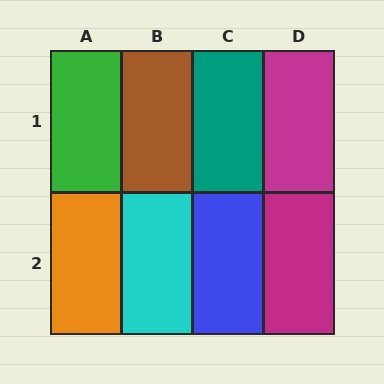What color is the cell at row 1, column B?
Brown.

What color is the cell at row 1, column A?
Green.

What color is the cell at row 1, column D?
Magenta.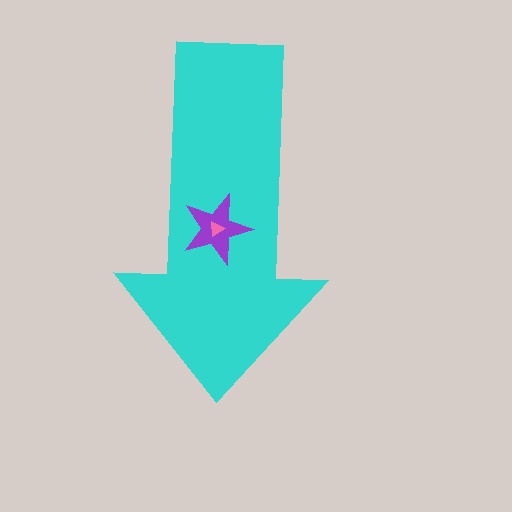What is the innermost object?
The pink triangle.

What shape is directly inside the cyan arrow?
The purple star.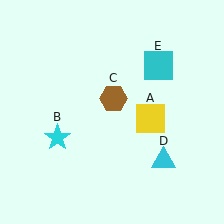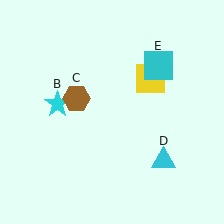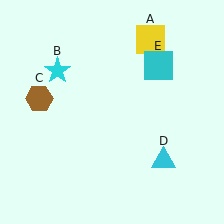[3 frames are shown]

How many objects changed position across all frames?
3 objects changed position: yellow square (object A), cyan star (object B), brown hexagon (object C).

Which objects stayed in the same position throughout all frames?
Cyan triangle (object D) and cyan square (object E) remained stationary.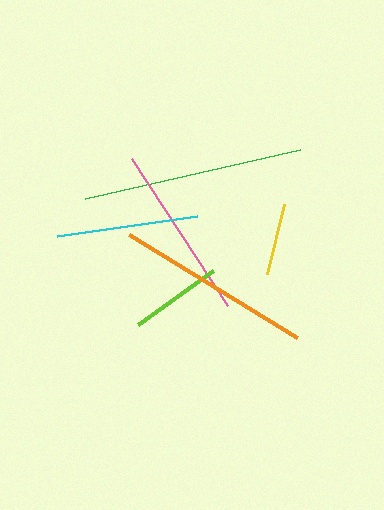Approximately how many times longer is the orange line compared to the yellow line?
The orange line is approximately 2.7 times the length of the yellow line.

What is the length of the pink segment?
The pink segment is approximately 175 pixels long.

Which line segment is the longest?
The green line is the longest at approximately 220 pixels.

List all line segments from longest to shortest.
From longest to shortest: green, orange, pink, cyan, lime, yellow.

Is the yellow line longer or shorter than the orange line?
The orange line is longer than the yellow line.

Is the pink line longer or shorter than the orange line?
The orange line is longer than the pink line.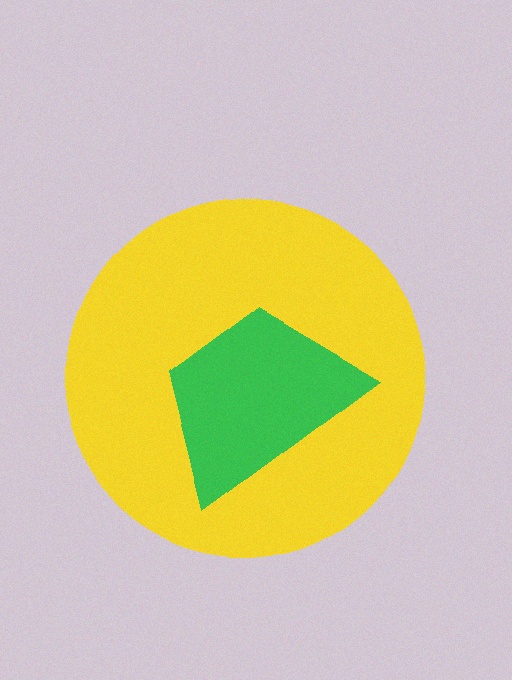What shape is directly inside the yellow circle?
The green trapezoid.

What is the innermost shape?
The green trapezoid.